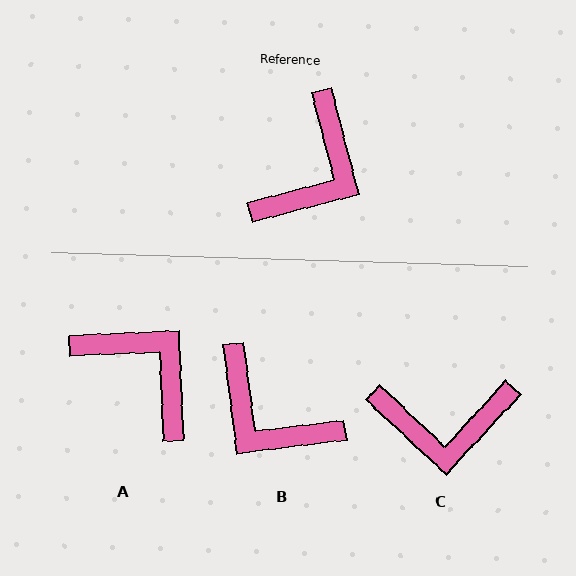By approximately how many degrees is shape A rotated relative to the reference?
Approximately 78 degrees counter-clockwise.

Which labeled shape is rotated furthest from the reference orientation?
B, about 97 degrees away.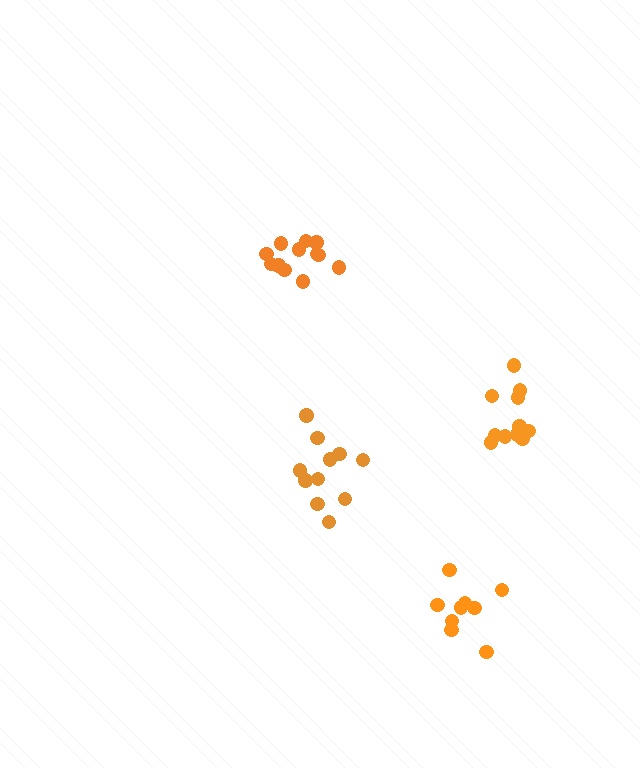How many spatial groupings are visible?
There are 4 spatial groupings.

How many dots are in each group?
Group 1: 11 dots, Group 2: 12 dots, Group 3: 12 dots, Group 4: 9 dots (44 total).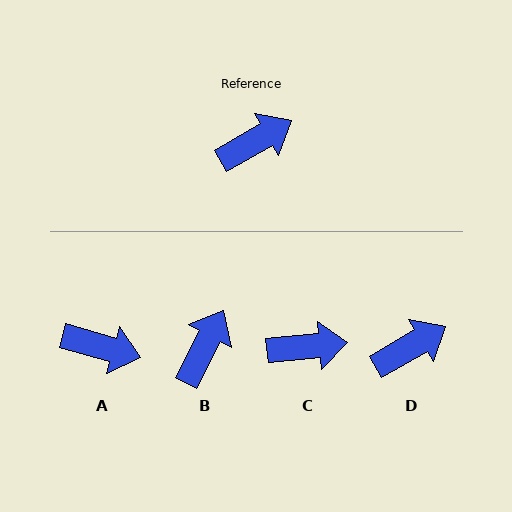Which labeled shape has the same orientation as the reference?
D.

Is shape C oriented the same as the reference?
No, it is off by about 25 degrees.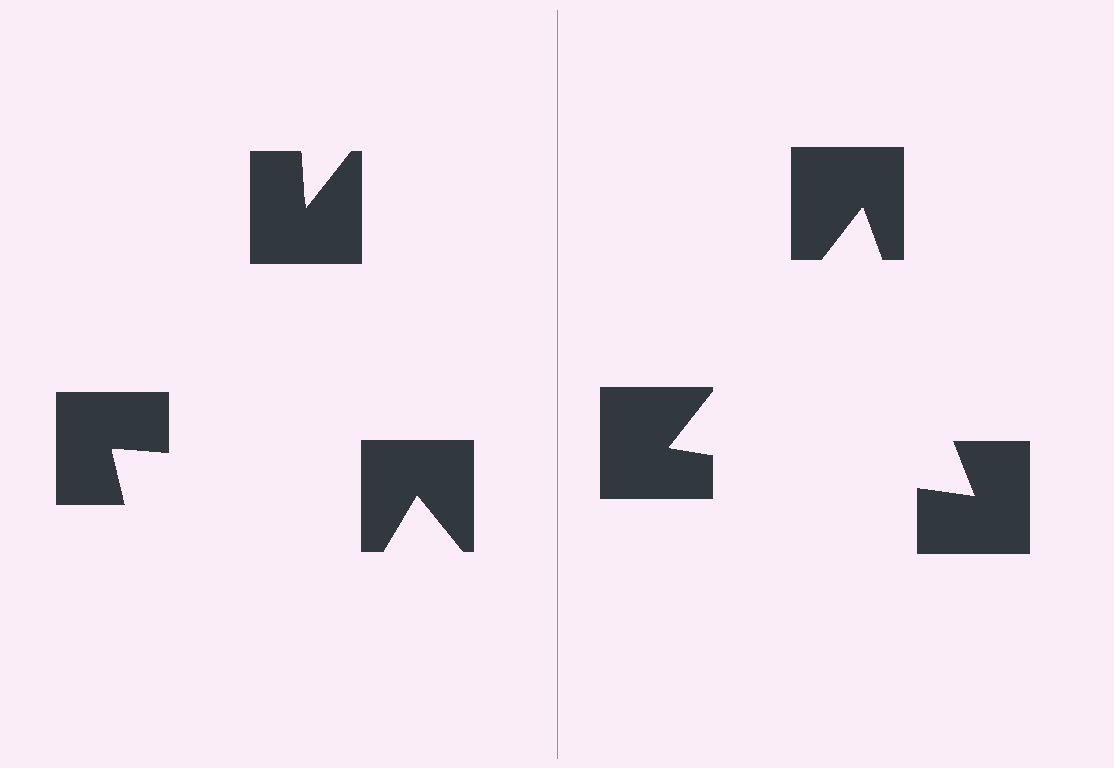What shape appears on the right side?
An illusory triangle.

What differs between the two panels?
The notched squares are positioned identically on both sides; only the wedge orientations differ. On the right they align to a triangle; on the left they are misaligned.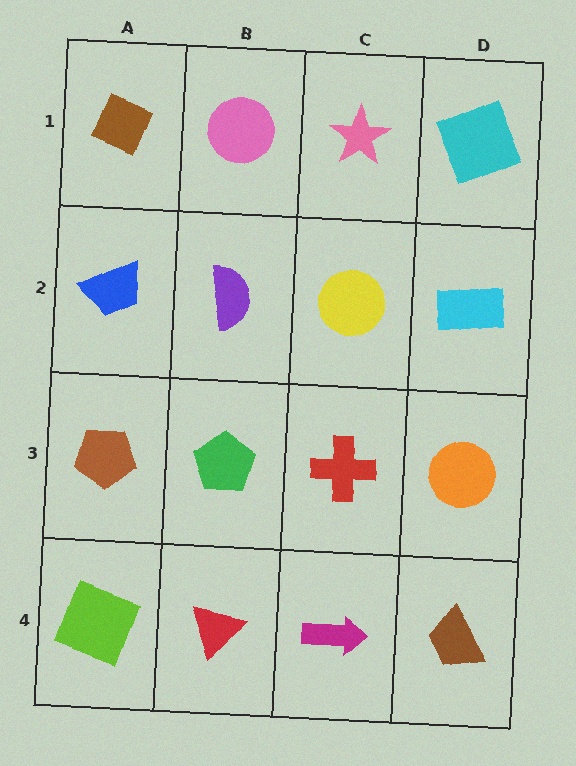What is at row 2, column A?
A blue trapezoid.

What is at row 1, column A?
A brown diamond.